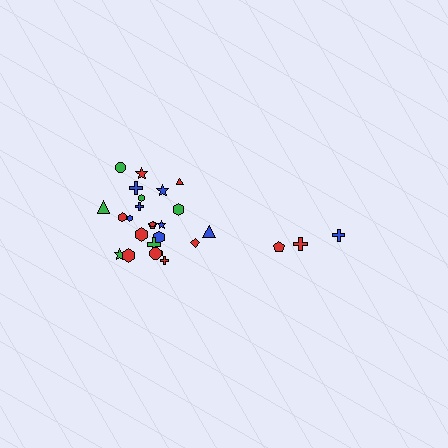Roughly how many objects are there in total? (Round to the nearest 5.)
Roughly 30 objects in total.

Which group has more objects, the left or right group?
The left group.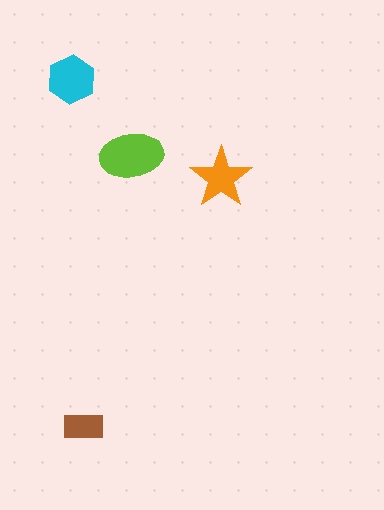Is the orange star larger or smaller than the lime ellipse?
Smaller.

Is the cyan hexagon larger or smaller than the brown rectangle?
Larger.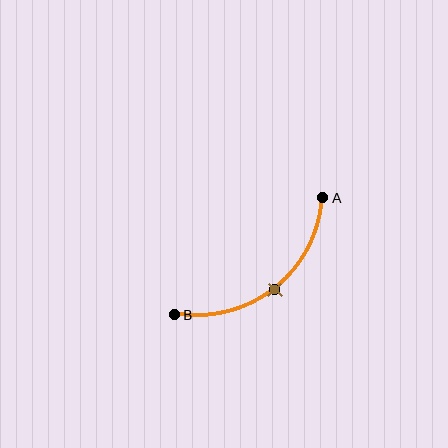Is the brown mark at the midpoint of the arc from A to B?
Yes. The brown mark lies on the arc at equal arc-length from both A and B — it is the arc midpoint.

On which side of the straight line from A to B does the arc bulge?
The arc bulges below and to the right of the straight line connecting A and B.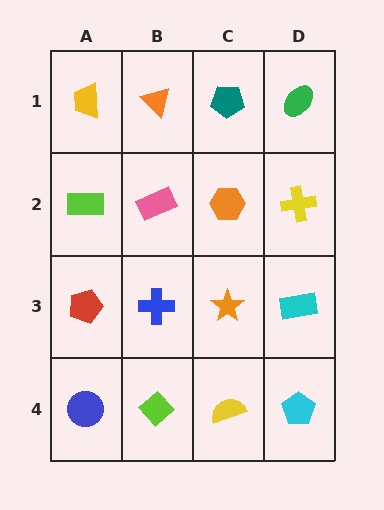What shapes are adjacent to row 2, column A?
A yellow trapezoid (row 1, column A), a red pentagon (row 3, column A), a pink rectangle (row 2, column B).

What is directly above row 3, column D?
A yellow cross.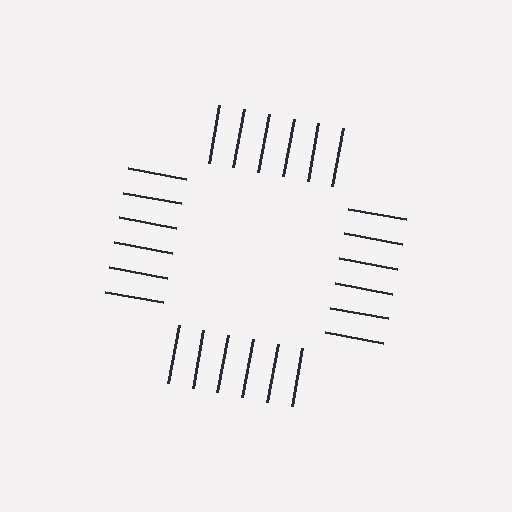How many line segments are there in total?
24 — 6 along each of the 4 edges.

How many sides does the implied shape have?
4 sides — the line-ends trace a square.